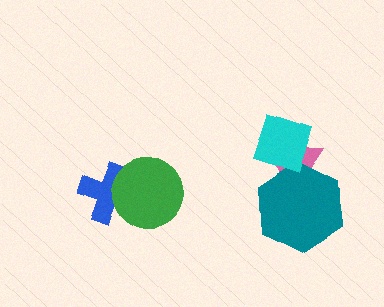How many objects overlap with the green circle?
1 object overlaps with the green circle.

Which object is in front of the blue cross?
The green circle is in front of the blue cross.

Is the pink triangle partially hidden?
Yes, it is partially covered by another shape.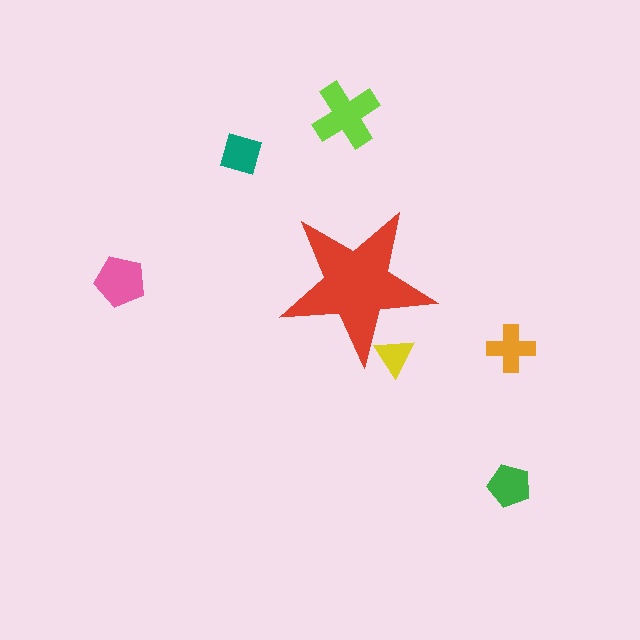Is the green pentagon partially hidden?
No, the green pentagon is fully visible.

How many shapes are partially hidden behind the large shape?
1 shape is partially hidden.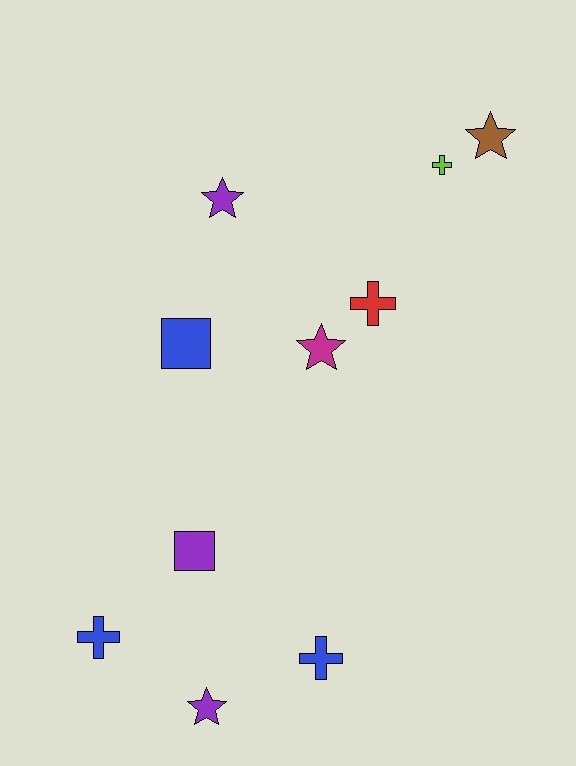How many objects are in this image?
There are 10 objects.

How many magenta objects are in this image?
There is 1 magenta object.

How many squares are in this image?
There are 2 squares.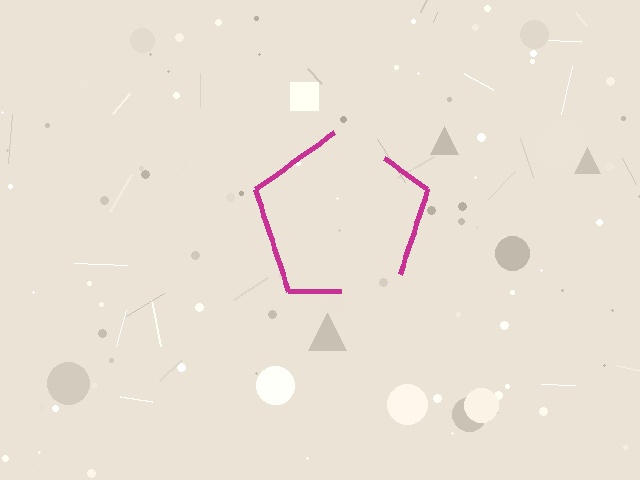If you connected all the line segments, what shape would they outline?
They would outline a pentagon.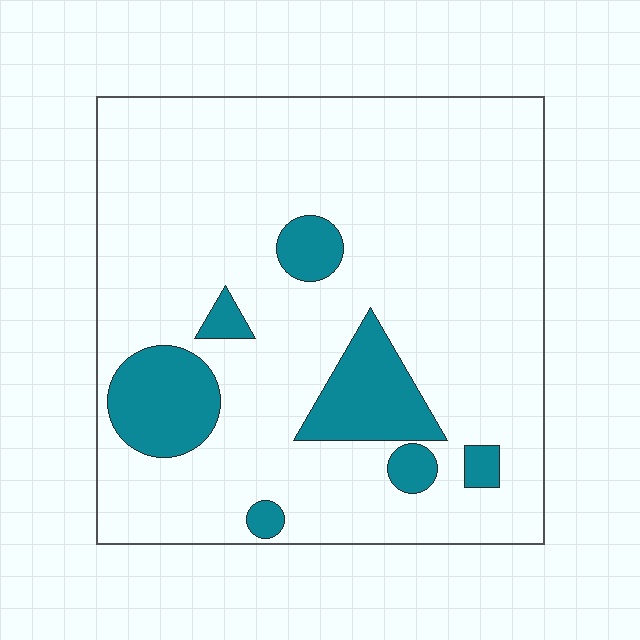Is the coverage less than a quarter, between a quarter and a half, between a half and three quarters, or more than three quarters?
Less than a quarter.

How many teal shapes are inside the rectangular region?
7.